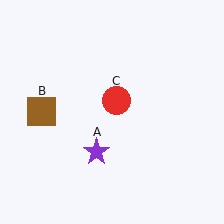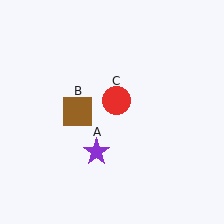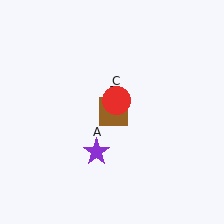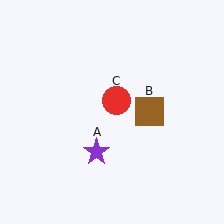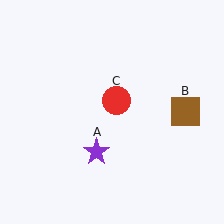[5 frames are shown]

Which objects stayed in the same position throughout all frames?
Purple star (object A) and red circle (object C) remained stationary.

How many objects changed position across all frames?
1 object changed position: brown square (object B).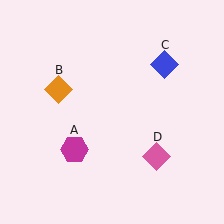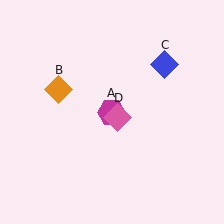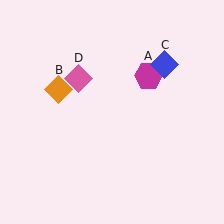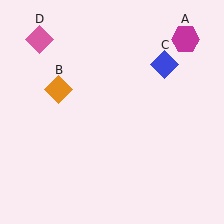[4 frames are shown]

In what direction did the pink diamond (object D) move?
The pink diamond (object D) moved up and to the left.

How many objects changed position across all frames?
2 objects changed position: magenta hexagon (object A), pink diamond (object D).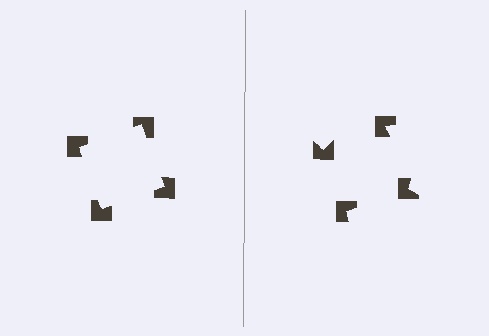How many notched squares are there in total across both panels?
8 — 4 on each side.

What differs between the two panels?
The notched squares are positioned identically on both sides; only the wedge orientations differ. On the left they align to a square; on the right they are misaligned.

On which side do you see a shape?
An illusory square appears on the left side. On the right side the wedge cuts are rotated, so no coherent shape forms.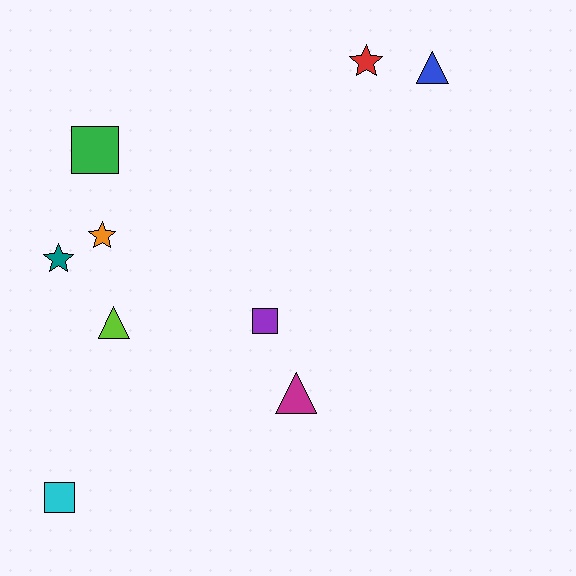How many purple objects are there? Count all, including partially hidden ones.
There is 1 purple object.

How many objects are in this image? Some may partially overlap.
There are 9 objects.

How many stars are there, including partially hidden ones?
There are 3 stars.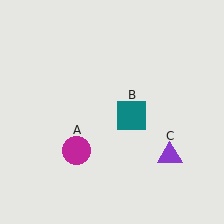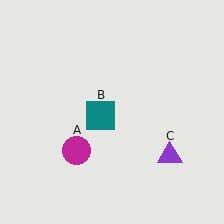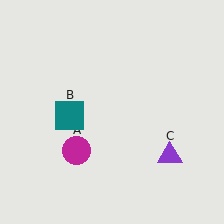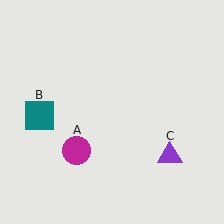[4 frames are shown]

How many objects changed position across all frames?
1 object changed position: teal square (object B).